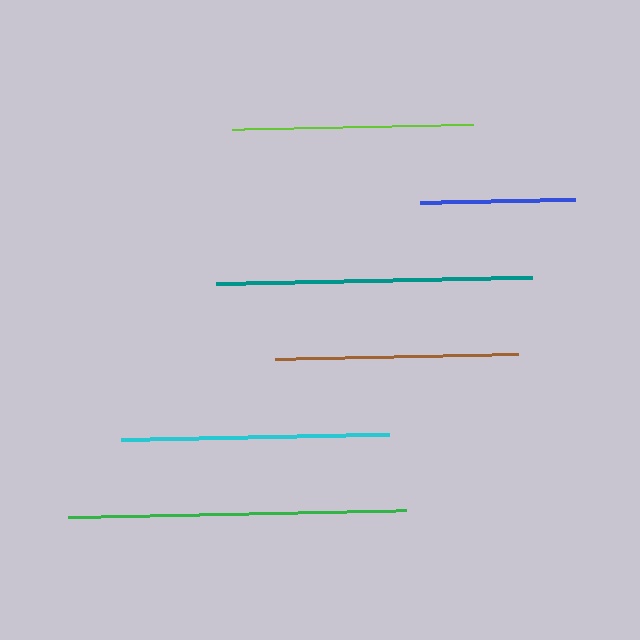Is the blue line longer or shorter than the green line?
The green line is longer than the blue line.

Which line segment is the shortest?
The blue line is the shortest at approximately 155 pixels.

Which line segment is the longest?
The green line is the longest at approximately 338 pixels.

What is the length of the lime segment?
The lime segment is approximately 241 pixels long.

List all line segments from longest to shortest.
From longest to shortest: green, teal, cyan, brown, lime, blue.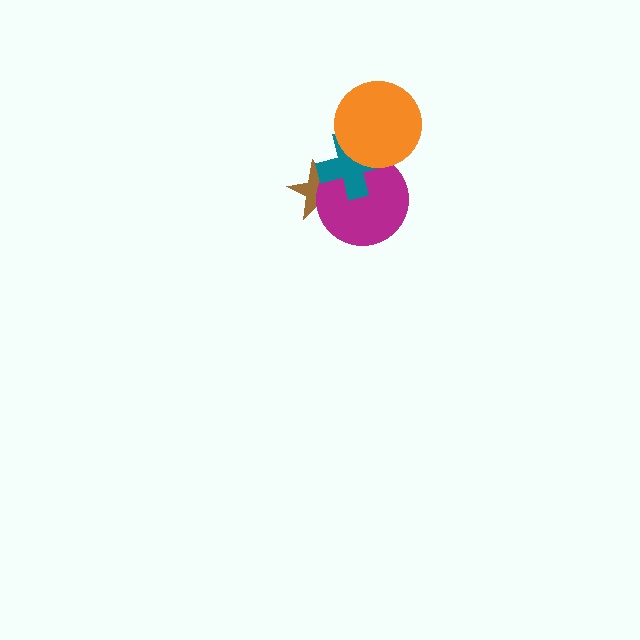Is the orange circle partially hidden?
No, no other shape covers it.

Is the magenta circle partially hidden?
Yes, it is partially covered by another shape.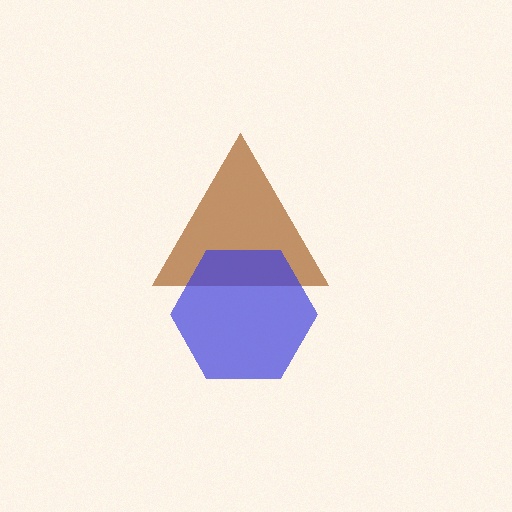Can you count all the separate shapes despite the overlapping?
Yes, there are 2 separate shapes.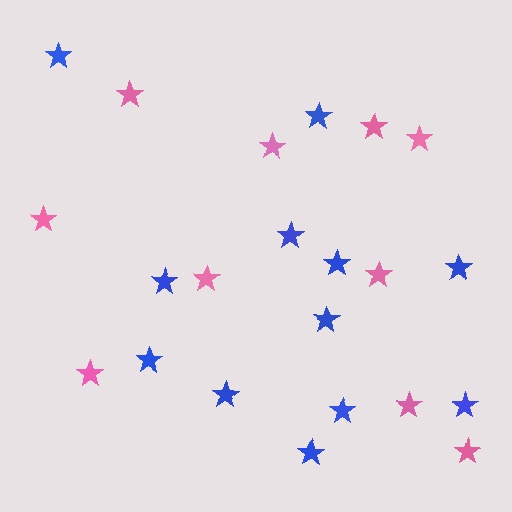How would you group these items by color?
There are 2 groups: one group of pink stars (10) and one group of blue stars (12).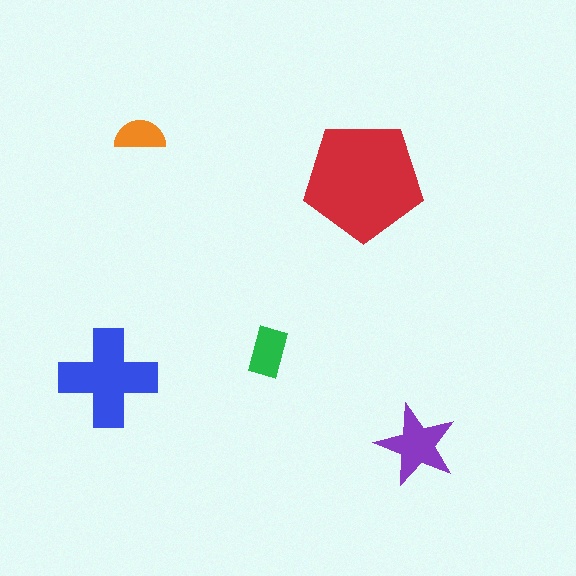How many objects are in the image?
There are 5 objects in the image.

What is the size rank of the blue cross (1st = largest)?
2nd.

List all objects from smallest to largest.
The orange semicircle, the green rectangle, the purple star, the blue cross, the red pentagon.